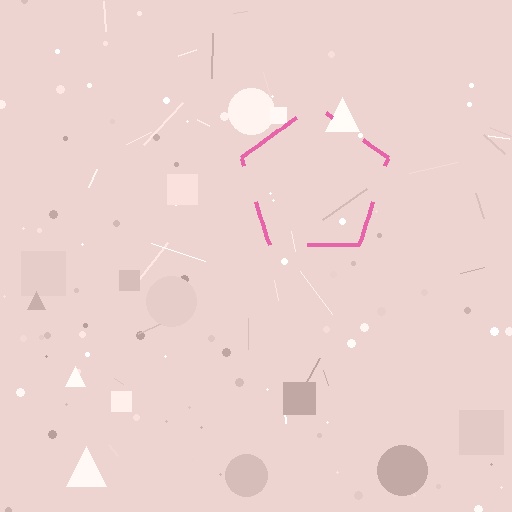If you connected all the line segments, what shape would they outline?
They would outline a pentagon.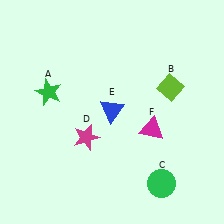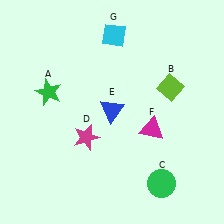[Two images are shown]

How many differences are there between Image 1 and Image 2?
There is 1 difference between the two images.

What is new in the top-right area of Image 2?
A cyan diamond (G) was added in the top-right area of Image 2.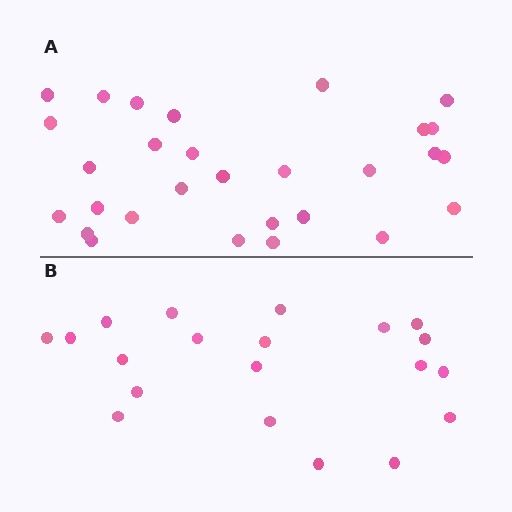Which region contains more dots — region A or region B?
Region A (the top region) has more dots.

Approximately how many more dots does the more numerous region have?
Region A has roughly 8 or so more dots than region B.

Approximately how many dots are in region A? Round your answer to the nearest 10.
About 30 dots. (The exact count is 29, which rounds to 30.)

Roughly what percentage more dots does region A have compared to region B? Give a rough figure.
About 45% more.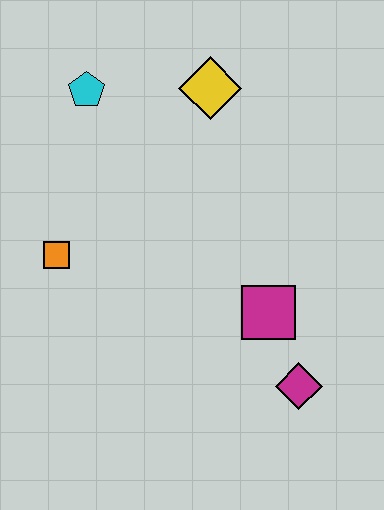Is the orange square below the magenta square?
No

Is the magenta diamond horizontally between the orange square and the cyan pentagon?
No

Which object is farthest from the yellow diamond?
The magenta diamond is farthest from the yellow diamond.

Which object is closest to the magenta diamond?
The magenta square is closest to the magenta diamond.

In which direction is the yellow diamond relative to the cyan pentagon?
The yellow diamond is to the right of the cyan pentagon.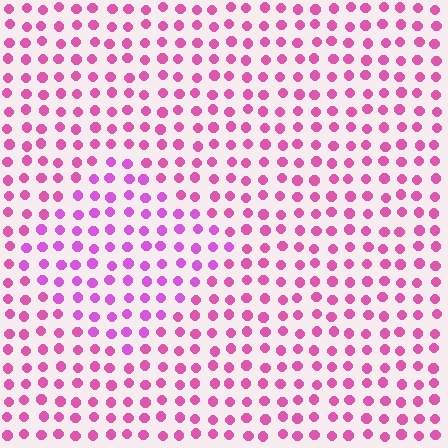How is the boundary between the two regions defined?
The boundary is defined purely by a slight shift in hue (about 24 degrees). Spacing, size, and orientation are identical on both sides.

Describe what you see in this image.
The image is filled with small pink elements in a uniform arrangement. A diamond-shaped region is visible where the elements are tinted to a slightly different hue, forming a subtle color boundary.